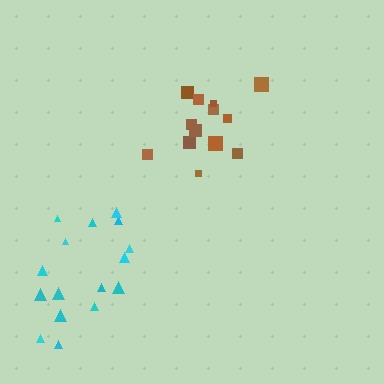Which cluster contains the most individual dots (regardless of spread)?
Cyan (16).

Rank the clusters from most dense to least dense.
brown, cyan.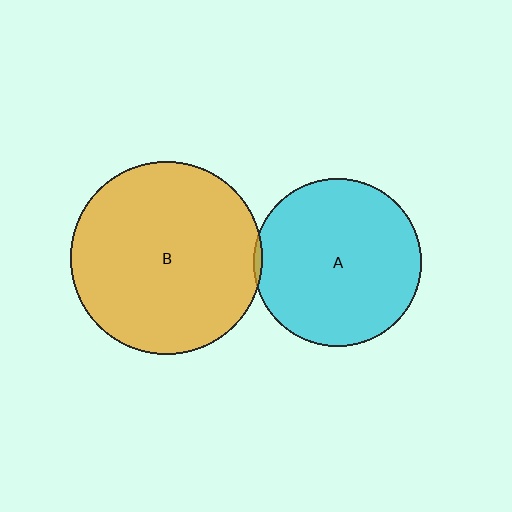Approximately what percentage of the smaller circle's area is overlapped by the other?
Approximately 5%.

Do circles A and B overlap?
Yes.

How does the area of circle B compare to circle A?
Approximately 1.3 times.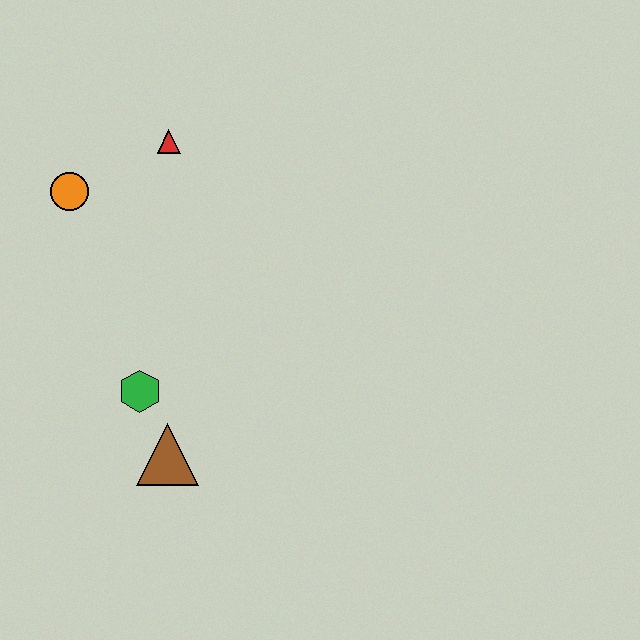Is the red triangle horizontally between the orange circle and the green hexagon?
No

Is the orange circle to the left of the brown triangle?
Yes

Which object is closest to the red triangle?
The orange circle is closest to the red triangle.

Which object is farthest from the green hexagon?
The red triangle is farthest from the green hexagon.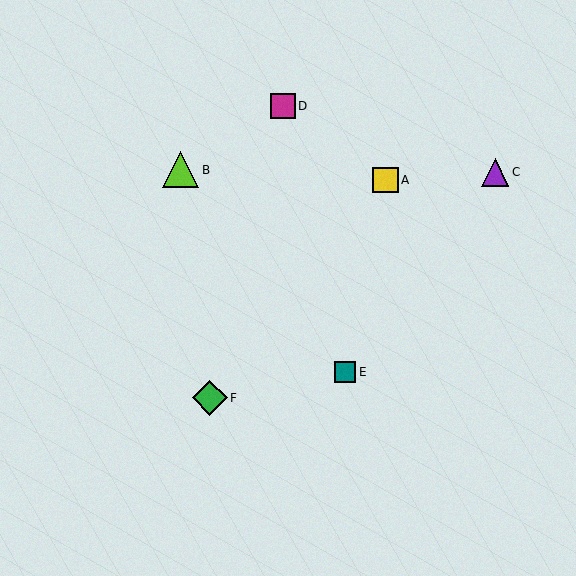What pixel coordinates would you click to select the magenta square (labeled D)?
Click at (283, 106) to select the magenta square D.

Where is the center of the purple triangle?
The center of the purple triangle is at (495, 172).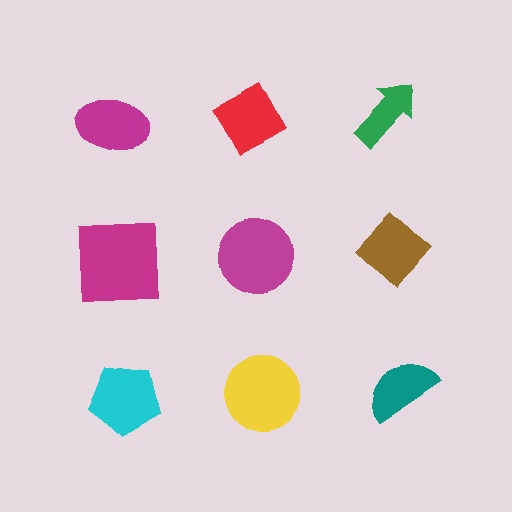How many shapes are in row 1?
3 shapes.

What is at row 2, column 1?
A magenta square.